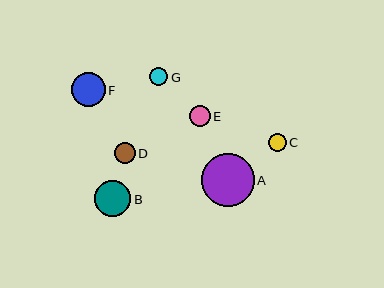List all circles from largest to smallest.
From largest to smallest: A, B, F, E, D, G, C.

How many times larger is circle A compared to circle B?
Circle A is approximately 1.4 times the size of circle B.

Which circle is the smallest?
Circle C is the smallest with a size of approximately 18 pixels.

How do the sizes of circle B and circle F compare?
Circle B and circle F are approximately the same size.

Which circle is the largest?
Circle A is the largest with a size of approximately 53 pixels.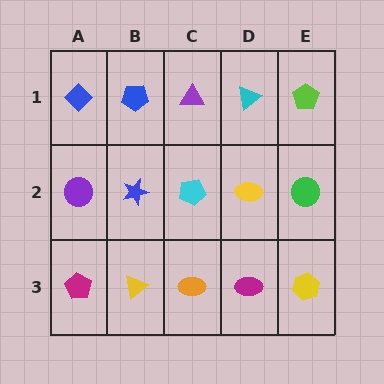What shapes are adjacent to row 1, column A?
A purple circle (row 2, column A), a blue pentagon (row 1, column B).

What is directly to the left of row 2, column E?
A yellow ellipse.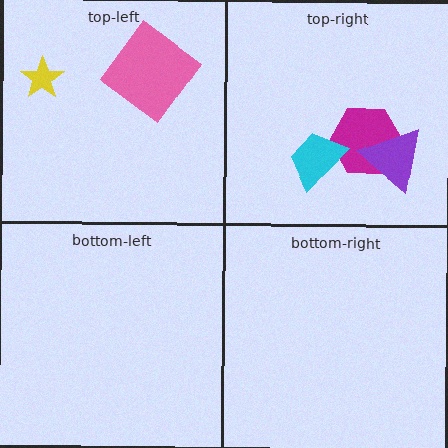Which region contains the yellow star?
The top-left region.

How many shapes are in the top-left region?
2.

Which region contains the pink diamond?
The top-left region.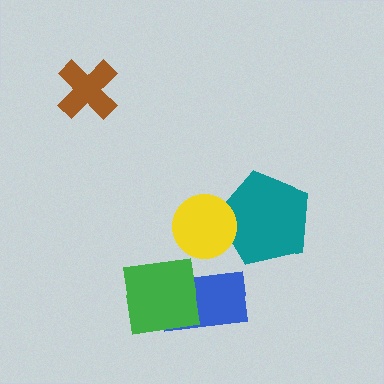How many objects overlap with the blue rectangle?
1 object overlaps with the blue rectangle.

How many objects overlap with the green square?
1 object overlaps with the green square.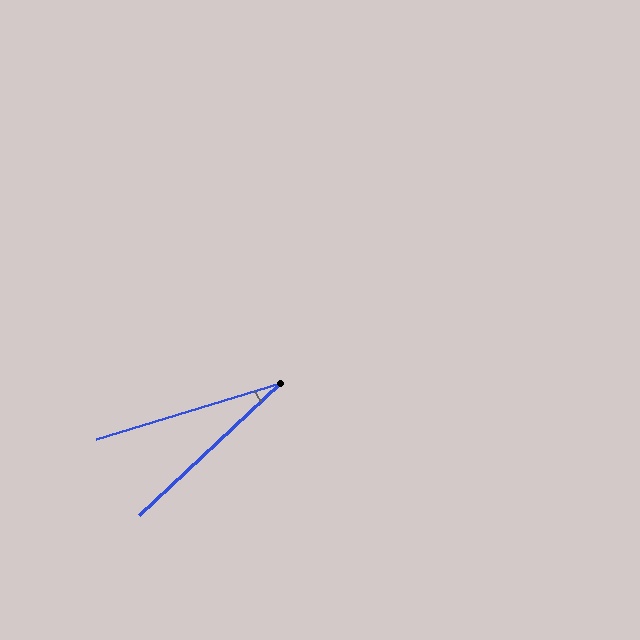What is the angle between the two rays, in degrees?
Approximately 26 degrees.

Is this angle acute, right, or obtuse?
It is acute.